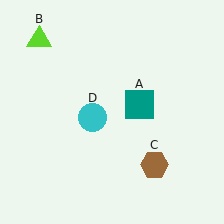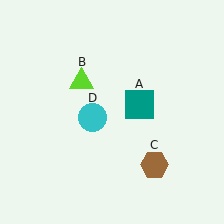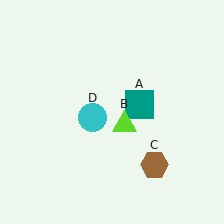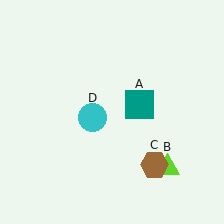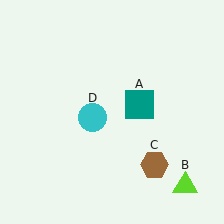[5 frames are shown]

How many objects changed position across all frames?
1 object changed position: lime triangle (object B).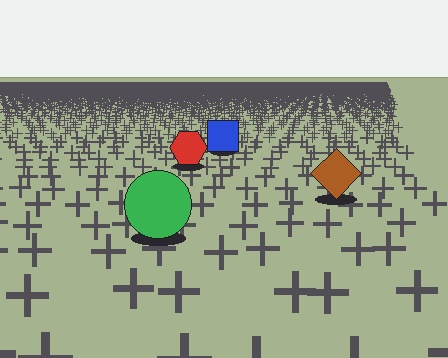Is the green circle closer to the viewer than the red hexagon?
Yes. The green circle is closer — you can tell from the texture gradient: the ground texture is coarser near it.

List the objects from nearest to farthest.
From nearest to farthest: the green circle, the brown diamond, the red hexagon, the blue square.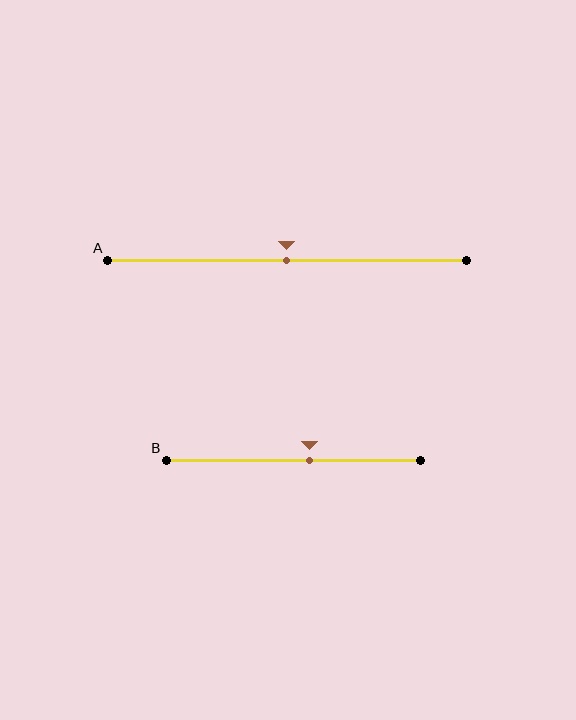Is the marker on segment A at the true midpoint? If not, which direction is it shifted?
Yes, the marker on segment A is at the true midpoint.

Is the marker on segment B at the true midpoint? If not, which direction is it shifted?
No, the marker on segment B is shifted to the right by about 6% of the segment length.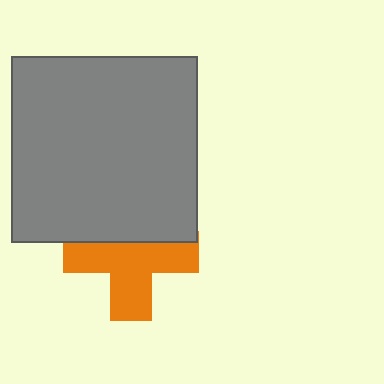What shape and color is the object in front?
The object in front is a gray square.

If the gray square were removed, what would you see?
You would see the complete orange cross.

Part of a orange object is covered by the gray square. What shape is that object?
It is a cross.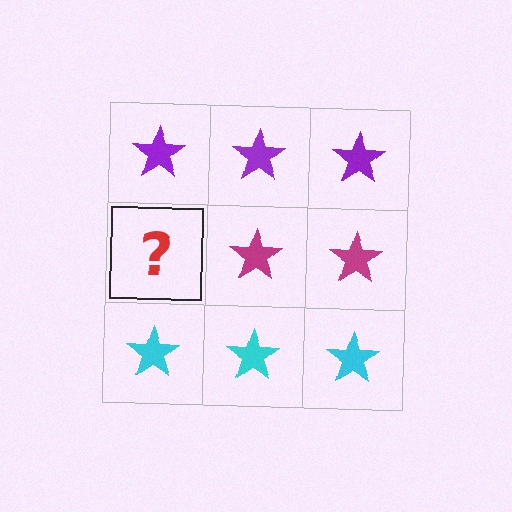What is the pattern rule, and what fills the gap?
The rule is that each row has a consistent color. The gap should be filled with a magenta star.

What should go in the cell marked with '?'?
The missing cell should contain a magenta star.